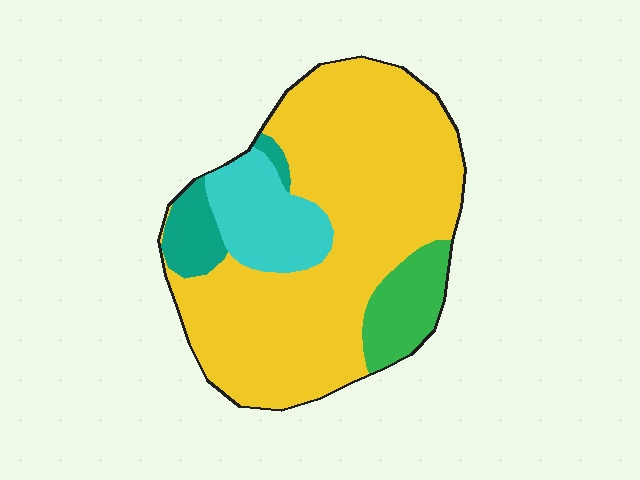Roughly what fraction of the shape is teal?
Teal covers 7% of the shape.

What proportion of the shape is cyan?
Cyan covers 14% of the shape.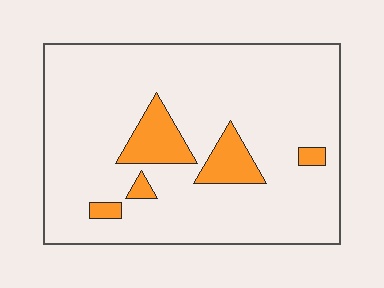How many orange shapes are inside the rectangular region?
5.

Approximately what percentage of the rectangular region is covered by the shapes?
Approximately 10%.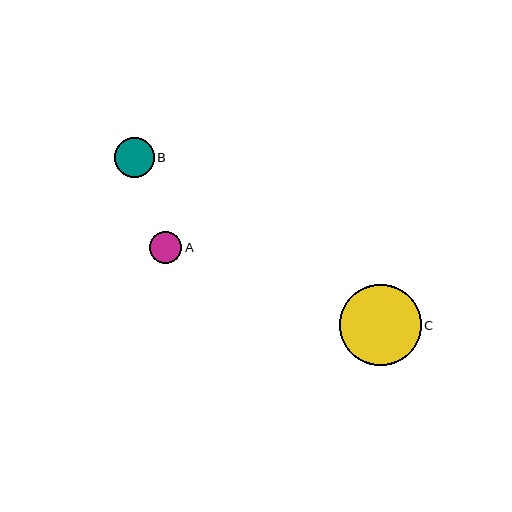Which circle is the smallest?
Circle A is the smallest with a size of approximately 32 pixels.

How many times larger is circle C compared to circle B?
Circle C is approximately 2.1 times the size of circle B.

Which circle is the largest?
Circle C is the largest with a size of approximately 81 pixels.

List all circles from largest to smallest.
From largest to smallest: C, B, A.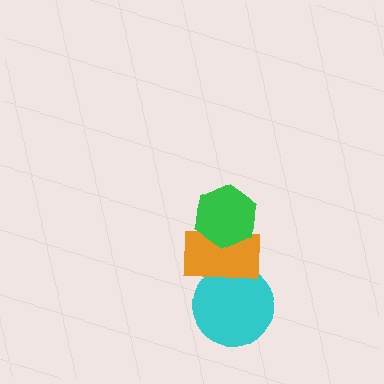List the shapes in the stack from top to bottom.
From top to bottom: the green hexagon, the orange rectangle, the cyan circle.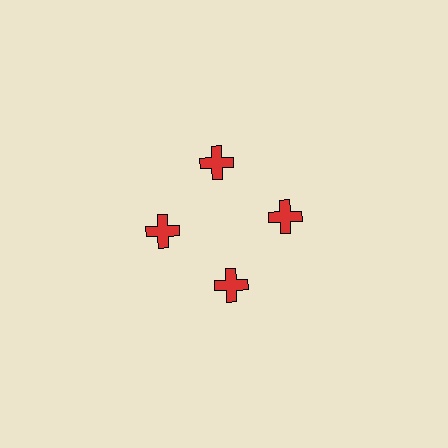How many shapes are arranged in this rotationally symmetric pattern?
There are 4 shapes, arranged in 4 groups of 1.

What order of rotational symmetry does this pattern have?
This pattern has 4-fold rotational symmetry.